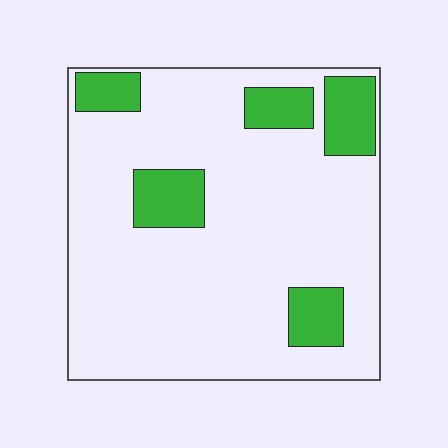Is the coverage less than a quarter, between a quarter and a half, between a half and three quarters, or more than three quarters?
Less than a quarter.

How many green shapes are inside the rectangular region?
5.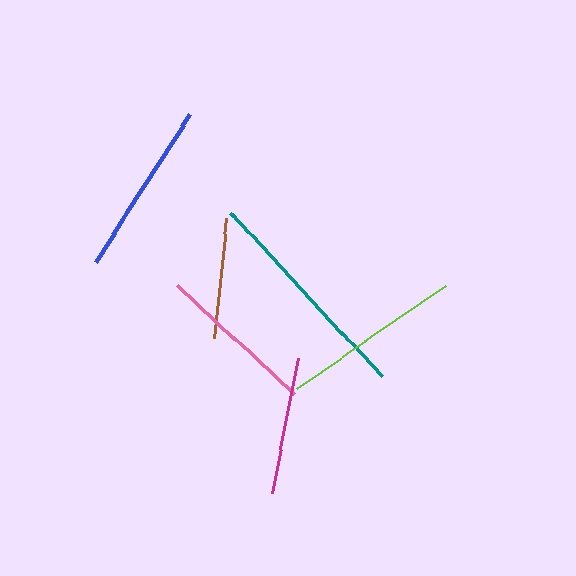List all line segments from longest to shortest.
From longest to shortest: teal, lime, blue, pink, magenta, brown.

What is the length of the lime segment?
The lime segment is approximately 181 pixels long.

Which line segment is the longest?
The teal line is the longest at approximately 223 pixels.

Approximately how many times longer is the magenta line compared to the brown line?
The magenta line is approximately 1.1 times the length of the brown line.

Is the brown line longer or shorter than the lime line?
The lime line is longer than the brown line.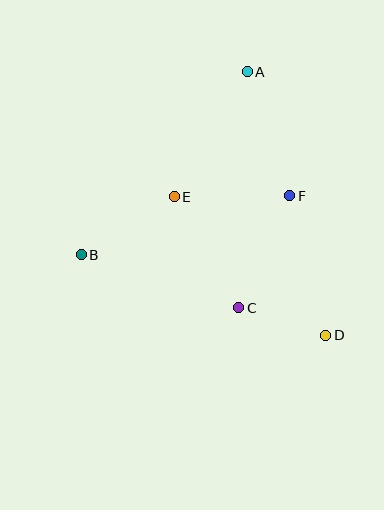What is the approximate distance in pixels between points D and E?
The distance between D and E is approximately 205 pixels.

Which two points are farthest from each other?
Points A and D are farthest from each other.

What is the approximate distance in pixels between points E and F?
The distance between E and F is approximately 116 pixels.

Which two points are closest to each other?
Points C and D are closest to each other.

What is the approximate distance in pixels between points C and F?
The distance between C and F is approximately 123 pixels.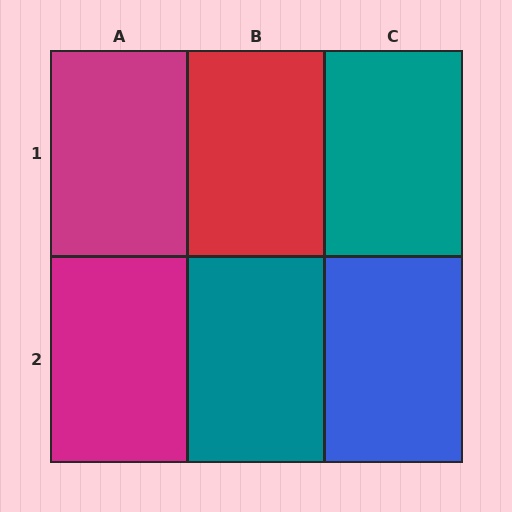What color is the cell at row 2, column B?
Teal.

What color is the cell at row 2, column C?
Blue.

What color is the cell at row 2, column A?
Magenta.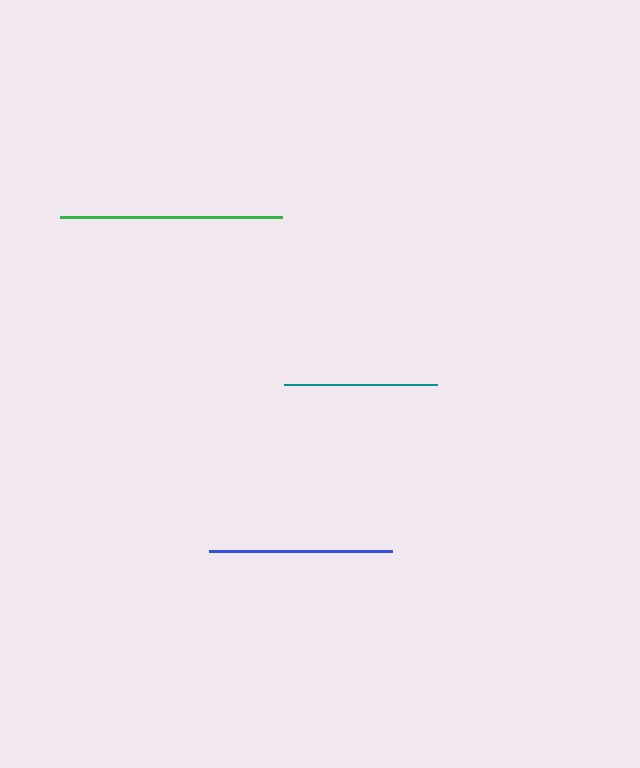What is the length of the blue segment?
The blue segment is approximately 184 pixels long.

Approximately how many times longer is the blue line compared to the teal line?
The blue line is approximately 1.2 times the length of the teal line.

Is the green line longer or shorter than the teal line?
The green line is longer than the teal line.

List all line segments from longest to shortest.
From longest to shortest: green, blue, teal.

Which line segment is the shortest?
The teal line is the shortest at approximately 153 pixels.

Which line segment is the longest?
The green line is the longest at approximately 222 pixels.